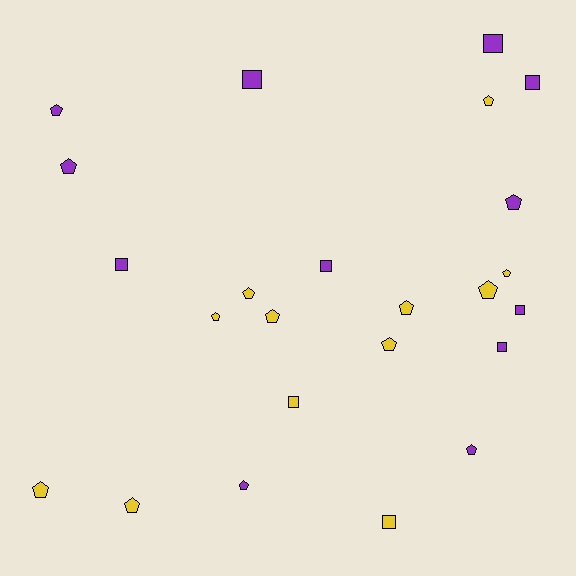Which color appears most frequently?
Purple, with 12 objects.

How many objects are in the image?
There are 24 objects.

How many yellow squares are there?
There are 2 yellow squares.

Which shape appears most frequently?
Pentagon, with 15 objects.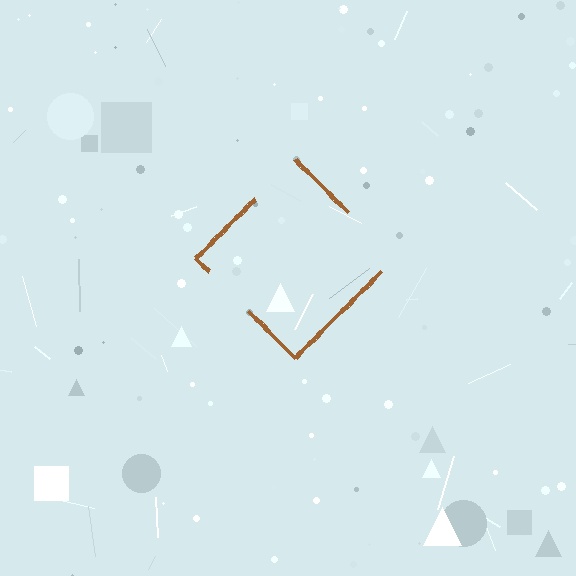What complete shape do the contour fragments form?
The contour fragments form a diamond.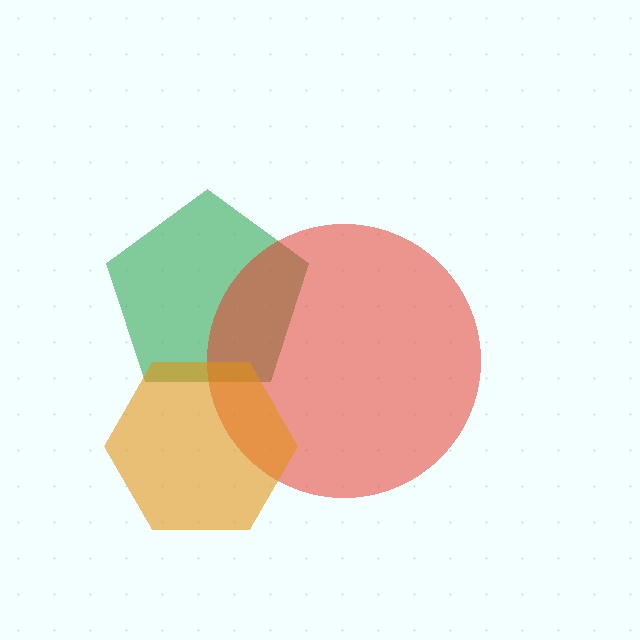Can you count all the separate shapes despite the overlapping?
Yes, there are 3 separate shapes.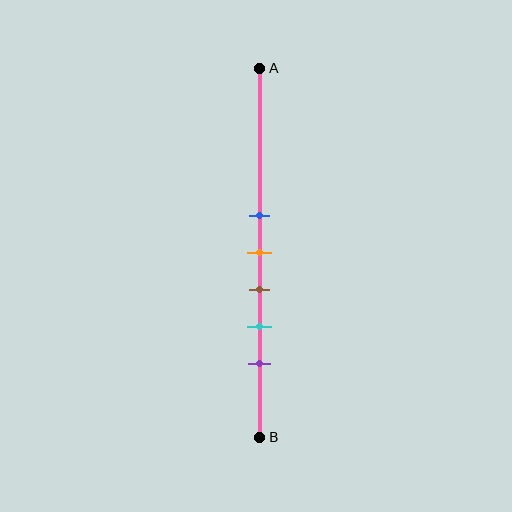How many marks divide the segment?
There are 5 marks dividing the segment.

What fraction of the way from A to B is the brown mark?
The brown mark is approximately 60% (0.6) of the way from A to B.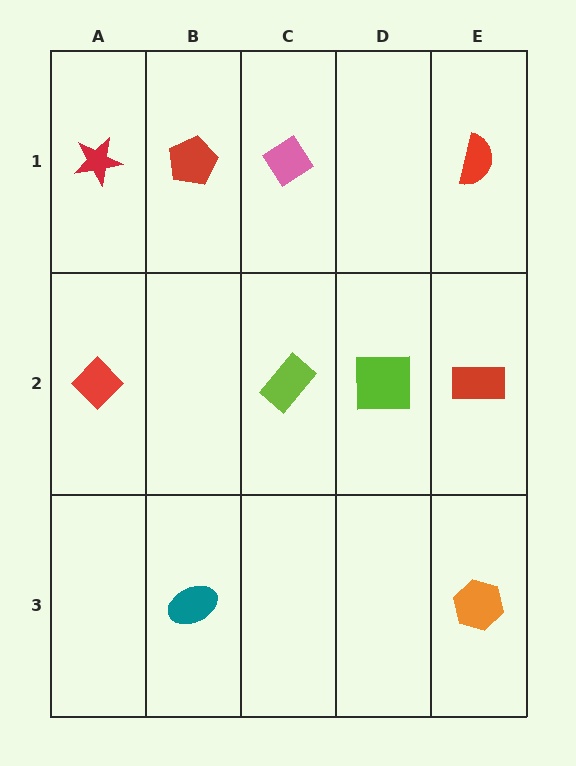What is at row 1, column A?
A red star.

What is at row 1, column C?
A pink diamond.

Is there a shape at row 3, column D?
No, that cell is empty.